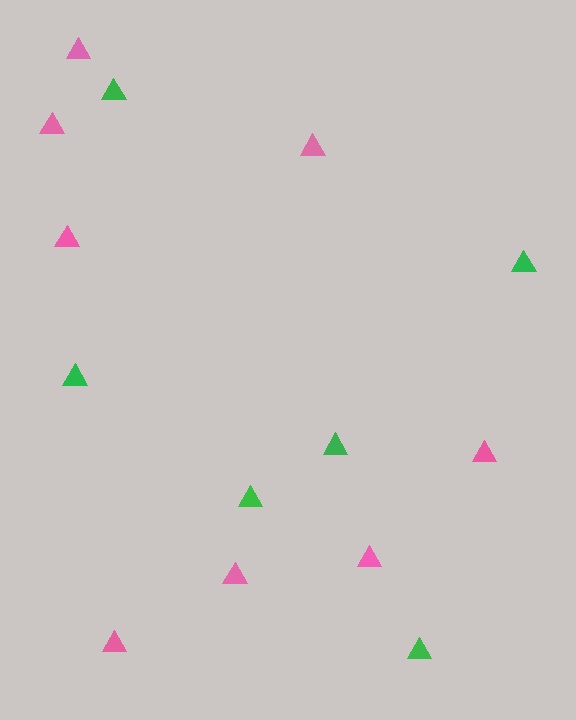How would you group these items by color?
There are 2 groups: one group of pink triangles (8) and one group of green triangles (6).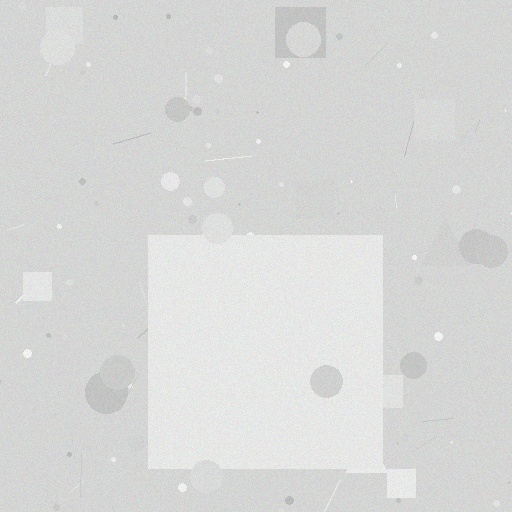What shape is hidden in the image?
A square is hidden in the image.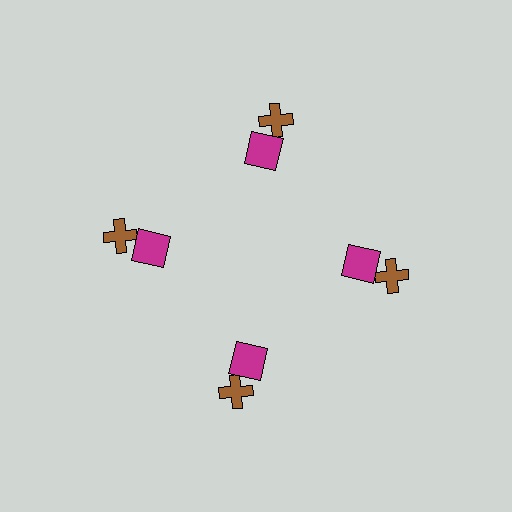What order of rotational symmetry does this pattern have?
This pattern has 4-fold rotational symmetry.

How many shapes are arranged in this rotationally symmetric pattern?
There are 8 shapes, arranged in 4 groups of 2.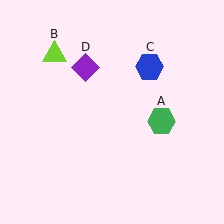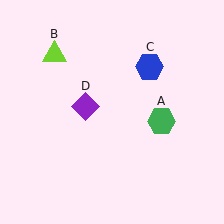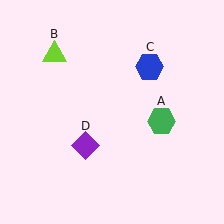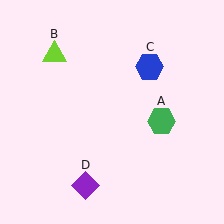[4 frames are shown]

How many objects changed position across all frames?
1 object changed position: purple diamond (object D).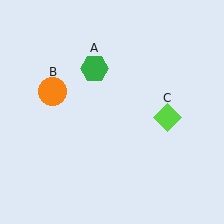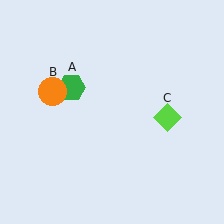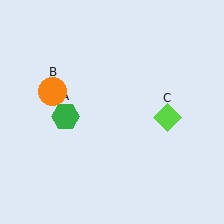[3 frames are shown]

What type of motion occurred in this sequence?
The green hexagon (object A) rotated counterclockwise around the center of the scene.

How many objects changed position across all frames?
1 object changed position: green hexagon (object A).